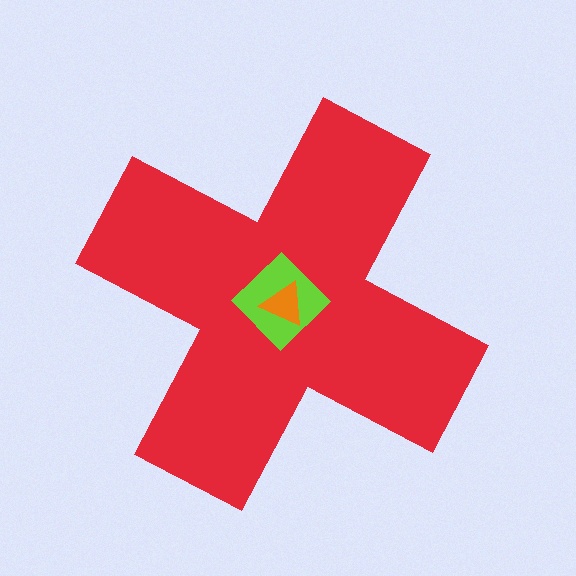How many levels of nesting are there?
3.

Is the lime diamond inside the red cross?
Yes.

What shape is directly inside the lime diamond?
The orange triangle.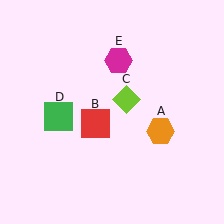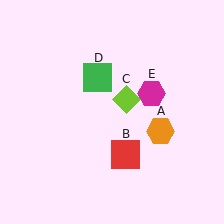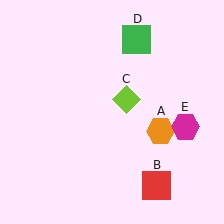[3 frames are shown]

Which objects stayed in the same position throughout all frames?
Orange hexagon (object A) and lime diamond (object C) remained stationary.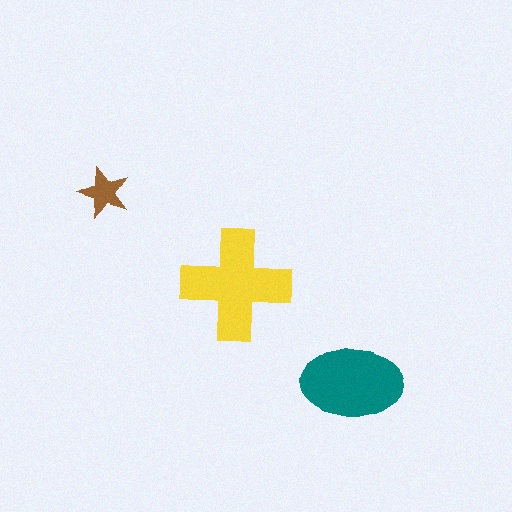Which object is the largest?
The yellow cross.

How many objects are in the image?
There are 3 objects in the image.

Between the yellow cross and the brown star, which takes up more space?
The yellow cross.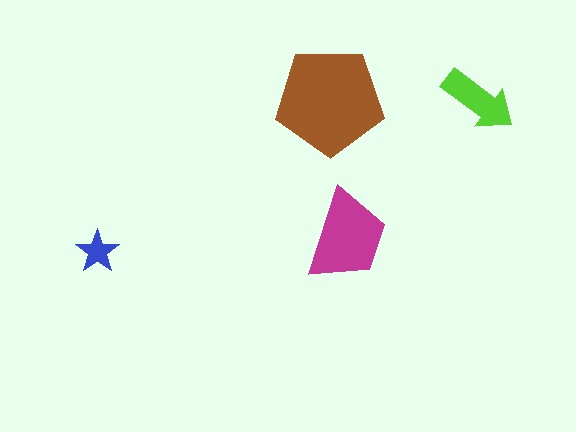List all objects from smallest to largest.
The blue star, the lime arrow, the magenta trapezoid, the brown pentagon.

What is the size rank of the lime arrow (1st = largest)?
3rd.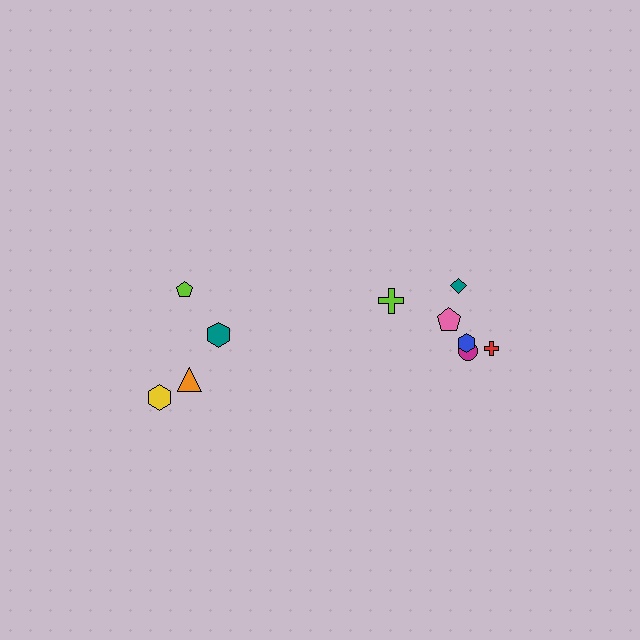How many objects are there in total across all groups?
There are 10 objects.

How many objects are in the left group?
There are 4 objects.